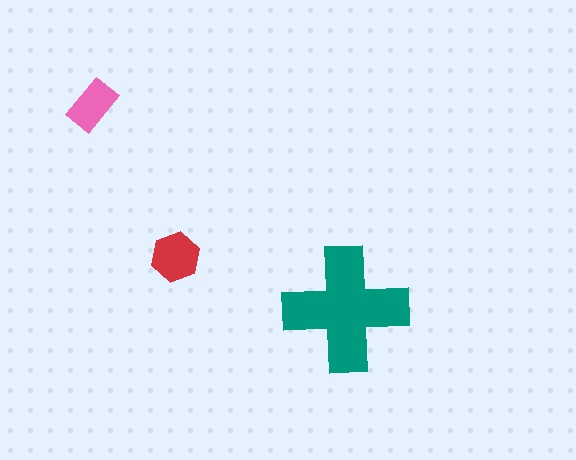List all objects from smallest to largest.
The pink rectangle, the red hexagon, the teal cross.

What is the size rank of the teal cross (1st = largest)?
1st.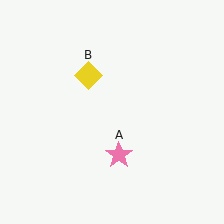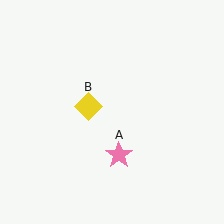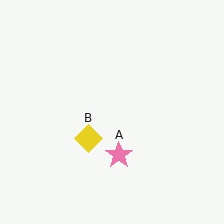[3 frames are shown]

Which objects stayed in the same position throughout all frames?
Pink star (object A) remained stationary.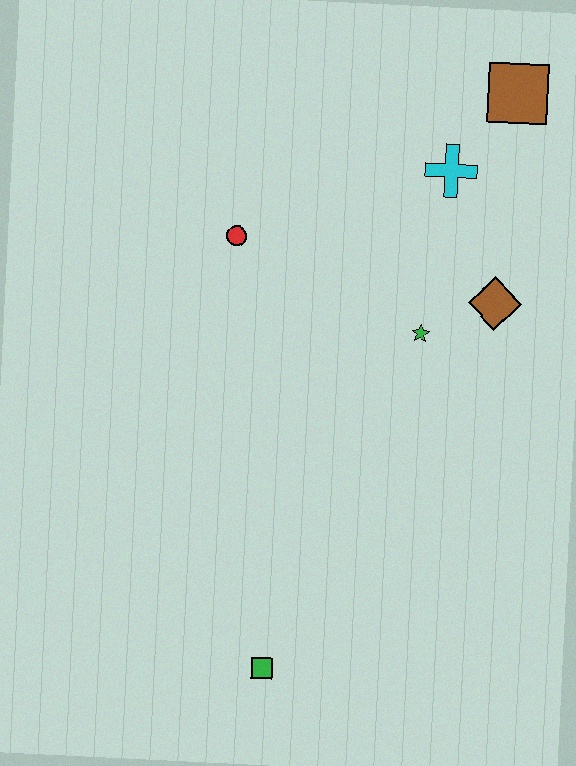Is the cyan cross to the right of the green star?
Yes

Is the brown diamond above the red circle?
No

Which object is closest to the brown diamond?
The green star is closest to the brown diamond.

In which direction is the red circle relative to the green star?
The red circle is to the left of the green star.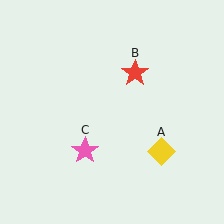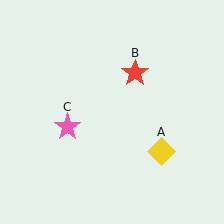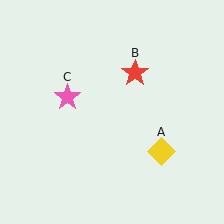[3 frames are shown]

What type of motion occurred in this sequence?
The pink star (object C) rotated clockwise around the center of the scene.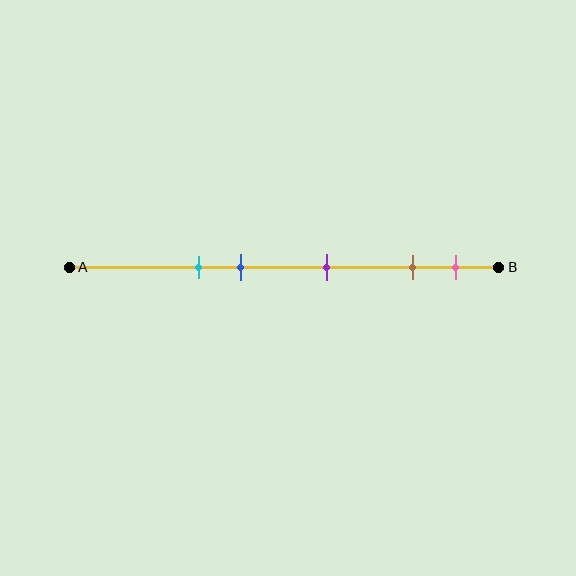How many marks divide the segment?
There are 5 marks dividing the segment.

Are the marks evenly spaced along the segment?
No, the marks are not evenly spaced.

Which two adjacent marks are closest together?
The brown and pink marks are the closest adjacent pair.